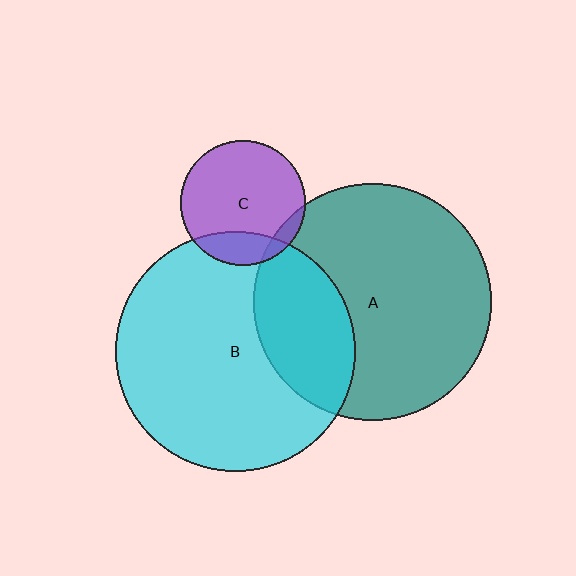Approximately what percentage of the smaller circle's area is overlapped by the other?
Approximately 25%.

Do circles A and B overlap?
Yes.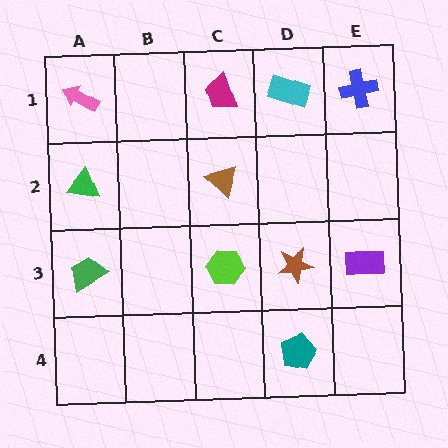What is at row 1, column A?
A pink arrow.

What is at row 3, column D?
A brown star.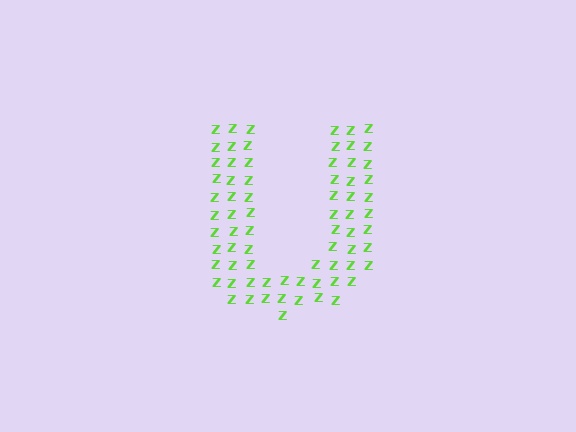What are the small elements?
The small elements are letter Z's.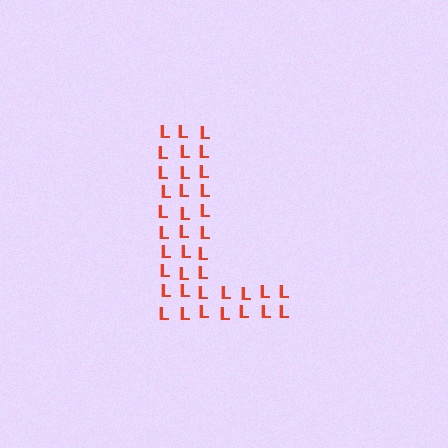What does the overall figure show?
The overall figure shows the letter L.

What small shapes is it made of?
It is made of small letter L's.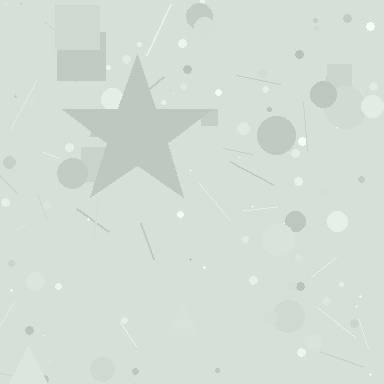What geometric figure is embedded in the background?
A star is embedded in the background.